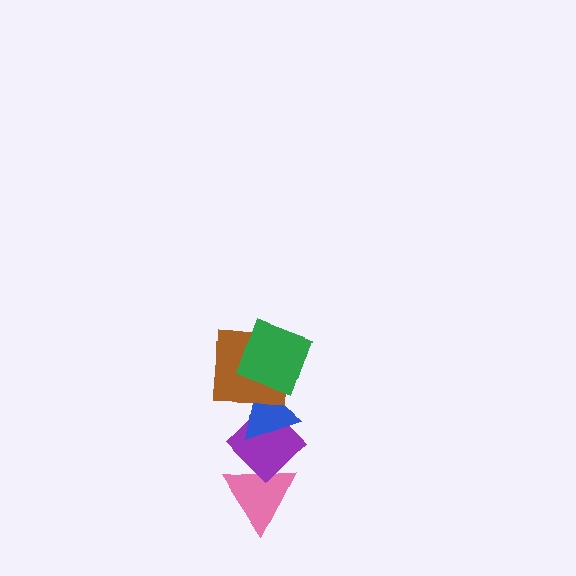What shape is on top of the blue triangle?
The brown square is on top of the blue triangle.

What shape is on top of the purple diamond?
The blue triangle is on top of the purple diamond.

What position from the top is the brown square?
The brown square is 2nd from the top.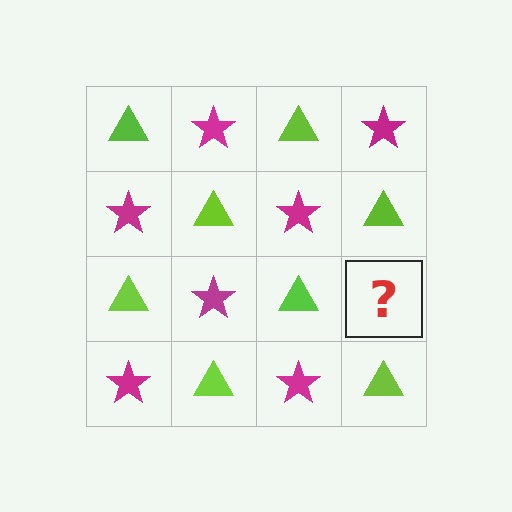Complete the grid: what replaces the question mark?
The question mark should be replaced with a magenta star.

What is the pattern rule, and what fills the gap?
The rule is that it alternates lime triangle and magenta star in a checkerboard pattern. The gap should be filled with a magenta star.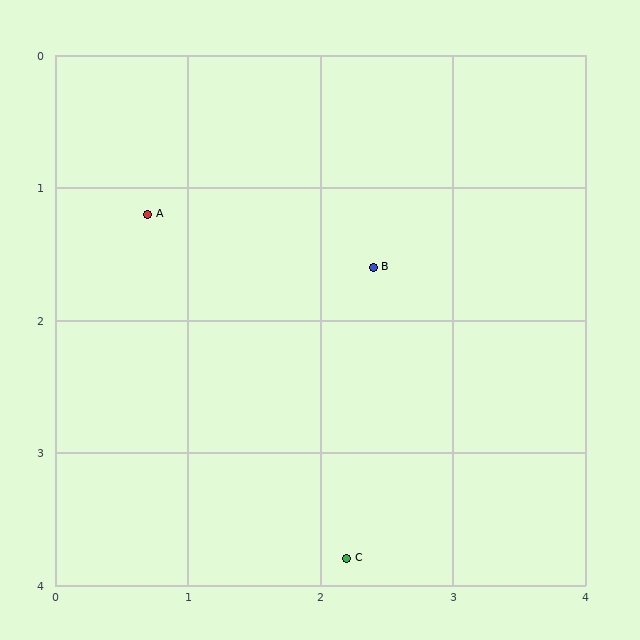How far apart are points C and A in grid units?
Points C and A are about 3.0 grid units apart.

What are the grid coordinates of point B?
Point B is at approximately (2.4, 1.6).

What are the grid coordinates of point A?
Point A is at approximately (0.7, 1.2).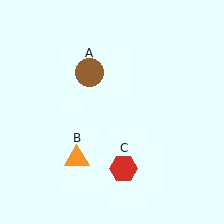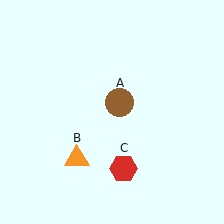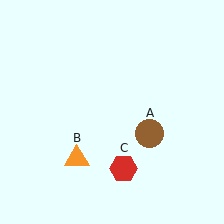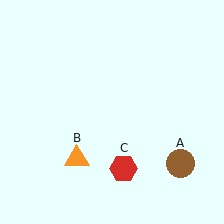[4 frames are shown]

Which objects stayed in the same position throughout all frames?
Orange triangle (object B) and red hexagon (object C) remained stationary.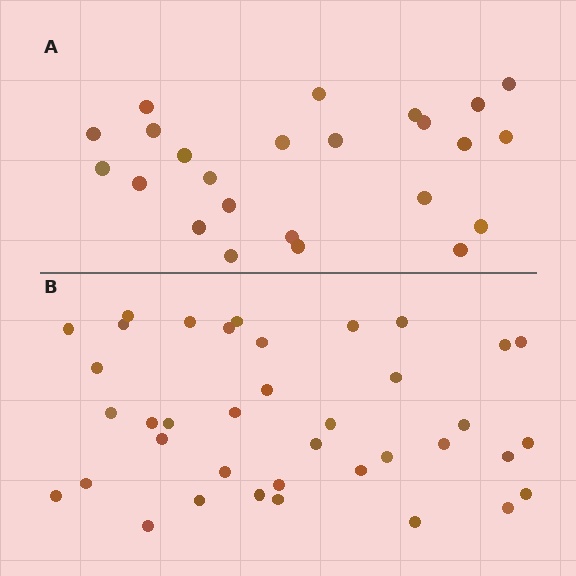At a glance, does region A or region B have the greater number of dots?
Region B (the bottom region) has more dots.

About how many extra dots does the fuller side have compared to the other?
Region B has approximately 15 more dots than region A.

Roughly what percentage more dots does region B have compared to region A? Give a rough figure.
About 60% more.